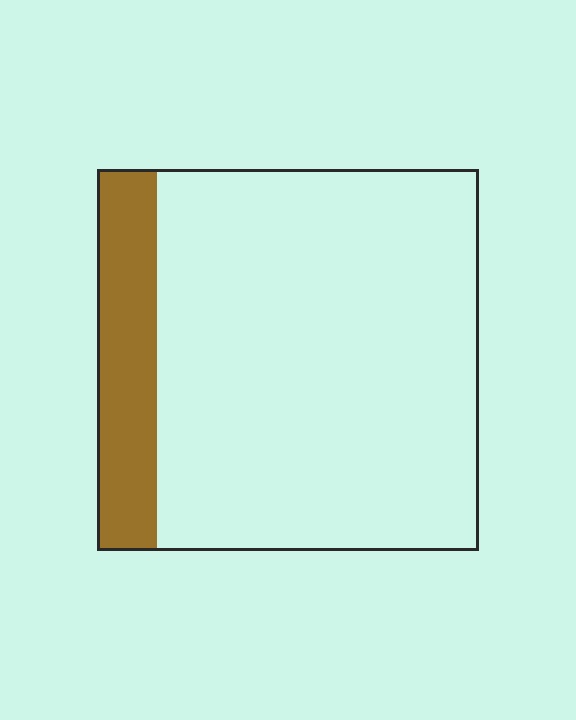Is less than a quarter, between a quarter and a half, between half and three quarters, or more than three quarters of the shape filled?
Less than a quarter.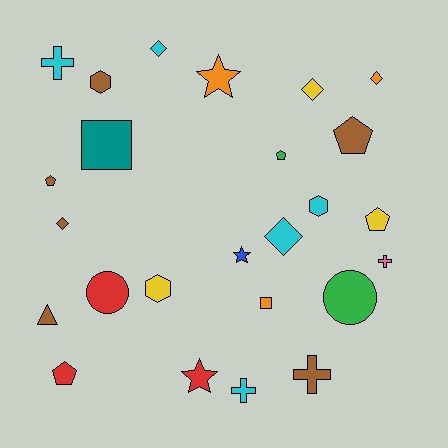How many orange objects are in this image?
There are 3 orange objects.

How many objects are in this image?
There are 25 objects.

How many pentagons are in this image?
There are 5 pentagons.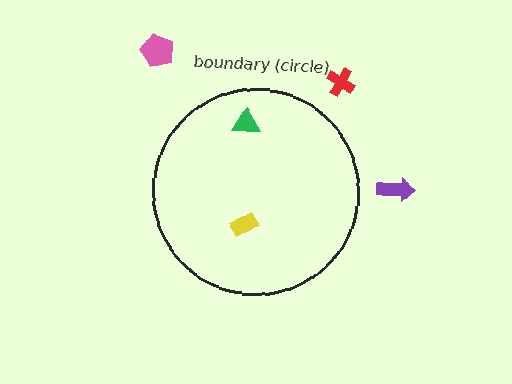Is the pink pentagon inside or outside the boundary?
Outside.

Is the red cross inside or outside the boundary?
Outside.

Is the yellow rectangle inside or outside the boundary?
Inside.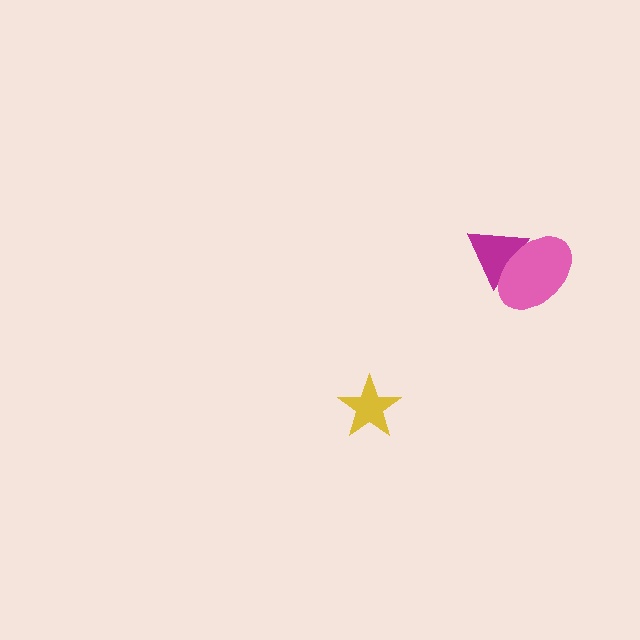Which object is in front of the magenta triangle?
The pink ellipse is in front of the magenta triangle.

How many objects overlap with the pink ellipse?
1 object overlaps with the pink ellipse.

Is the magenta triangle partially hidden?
Yes, it is partially covered by another shape.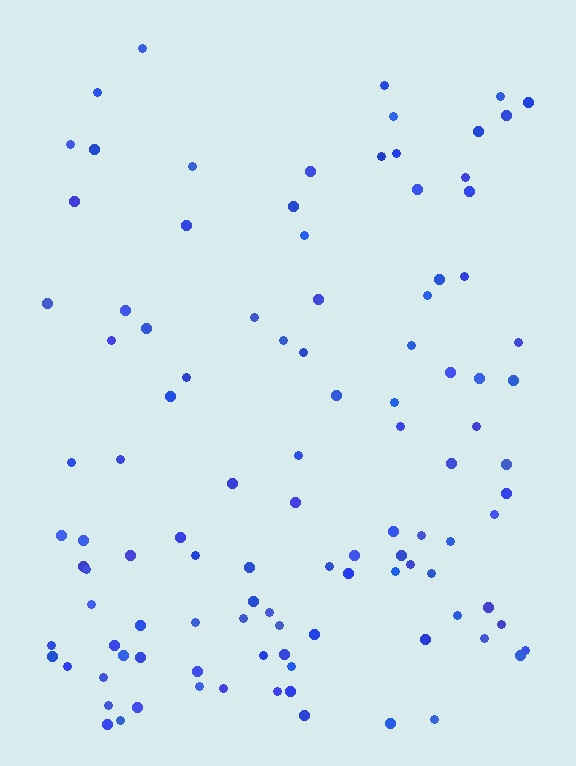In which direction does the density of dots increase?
From top to bottom, with the bottom side densest.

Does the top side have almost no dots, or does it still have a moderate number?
Still a moderate number, just noticeably fewer than the bottom.